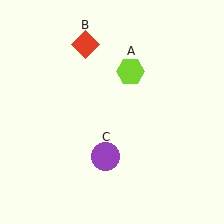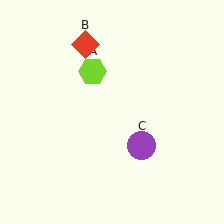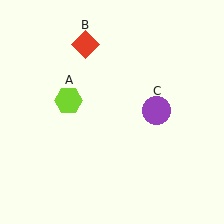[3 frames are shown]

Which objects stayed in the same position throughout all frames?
Red diamond (object B) remained stationary.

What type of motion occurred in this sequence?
The lime hexagon (object A), purple circle (object C) rotated counterclockwise around the center of the scene.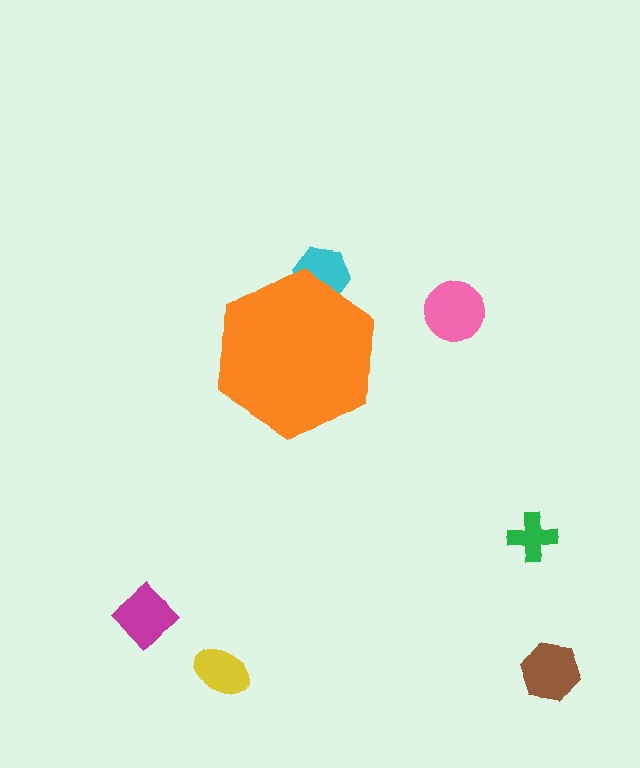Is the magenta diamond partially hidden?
No, the magenta diamond is fully visible.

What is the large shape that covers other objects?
An orange hexagon.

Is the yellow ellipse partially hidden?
No, the yellow ellipse is fully visible.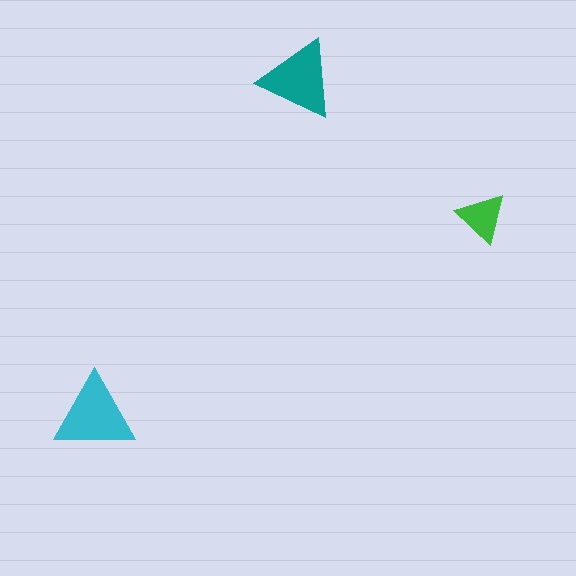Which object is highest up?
The teal triangle is topmost.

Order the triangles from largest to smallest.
the cyan one, the teal one, the green one.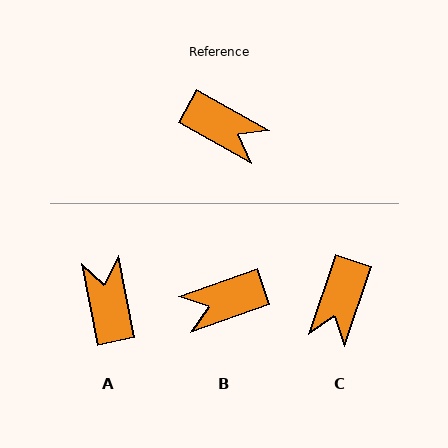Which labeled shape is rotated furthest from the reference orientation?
B, about 131 degrees away.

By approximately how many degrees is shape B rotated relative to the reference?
Approximately 131 degrees clockwise.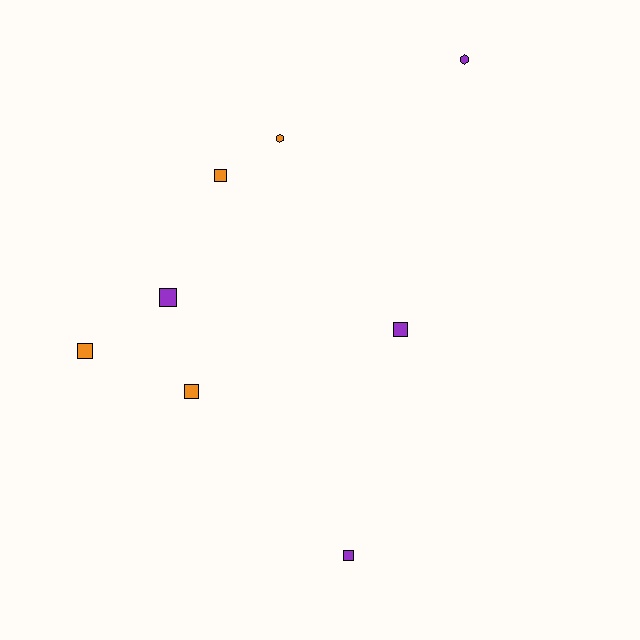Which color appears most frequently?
Purple, with 4 objects.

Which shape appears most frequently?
Square, with 6 objects.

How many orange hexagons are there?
There is 1 orange hexagon.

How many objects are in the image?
There are 8 objects.